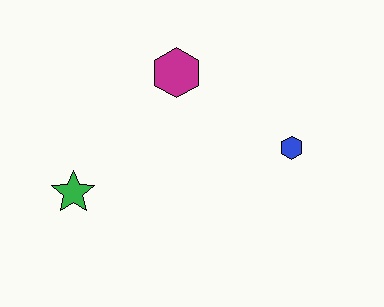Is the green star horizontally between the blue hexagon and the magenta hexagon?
No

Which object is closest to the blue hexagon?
The magenta hexagon is closest to the blue hexagon.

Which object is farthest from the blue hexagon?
The green star is farthest from the blue hexagon.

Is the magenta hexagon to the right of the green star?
Yes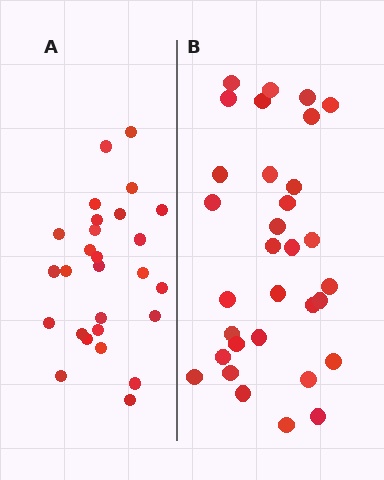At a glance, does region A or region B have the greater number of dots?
Region B (the right region) has more dots.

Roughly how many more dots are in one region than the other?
Region B has about 5 more dots than region A.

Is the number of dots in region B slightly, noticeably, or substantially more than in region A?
Region B has only slightly more — the two regions are fairly close. The ratio is roughly 1.2 to 1.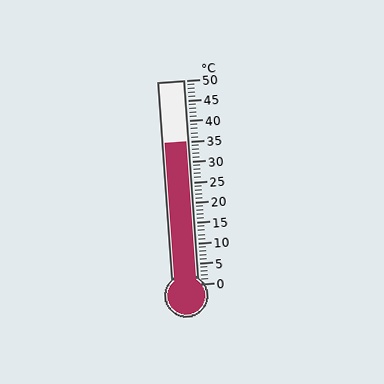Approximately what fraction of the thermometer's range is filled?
The thermometer is filled to approximately 70% of its range.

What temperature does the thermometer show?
The thermometer shows approximately 35°C.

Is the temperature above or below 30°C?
The temperature is above 30°C.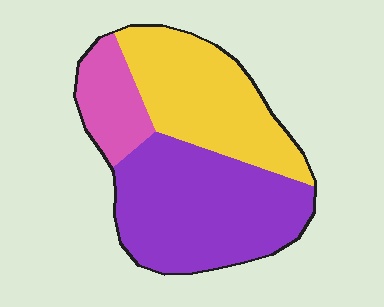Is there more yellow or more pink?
Yellow.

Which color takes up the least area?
Pink, at roughly 15%.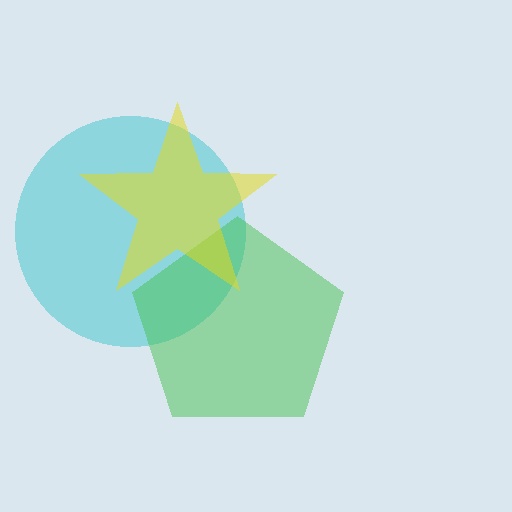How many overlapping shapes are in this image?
There are 3 overlapping shapes in the image.